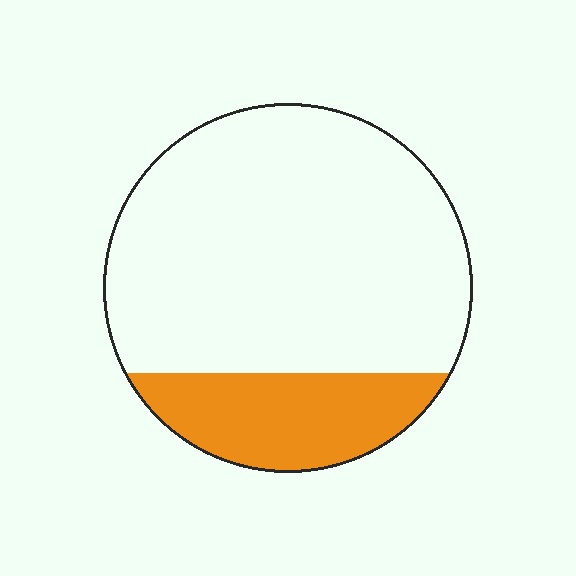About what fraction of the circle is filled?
About one fifth (1/5).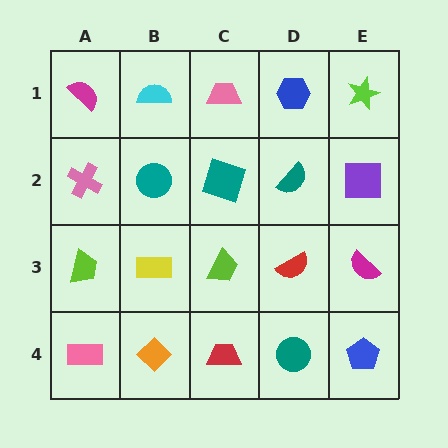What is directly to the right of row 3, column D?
A magenta semicircle.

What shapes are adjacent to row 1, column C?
A teal square (row 2, column C), a cyan semicircle (row 1, column B), a blue hexagon (row 1, column D).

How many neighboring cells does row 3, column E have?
3.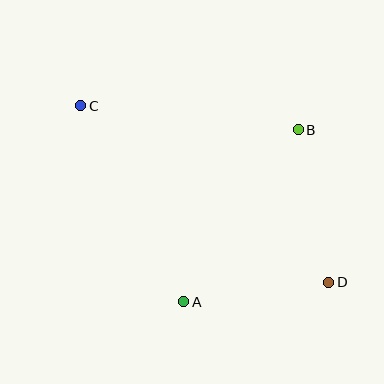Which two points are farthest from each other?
Points C and D are farthest from each other.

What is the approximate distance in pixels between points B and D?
The distance between B and D is approximately 155 pixels.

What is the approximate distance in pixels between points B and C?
The distance between B and C is approximately 219 pixels.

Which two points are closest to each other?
Points A and D are closest to each other.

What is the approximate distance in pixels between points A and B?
The distance between A and B is approximately 206 pixels.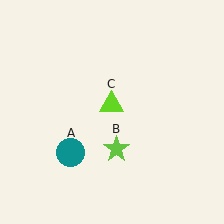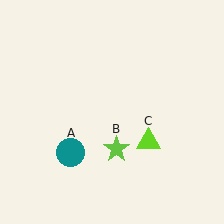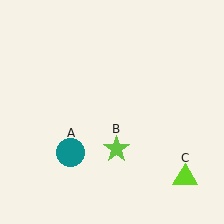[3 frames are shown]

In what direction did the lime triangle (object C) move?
The lime triangle (object C) moved down and to the right.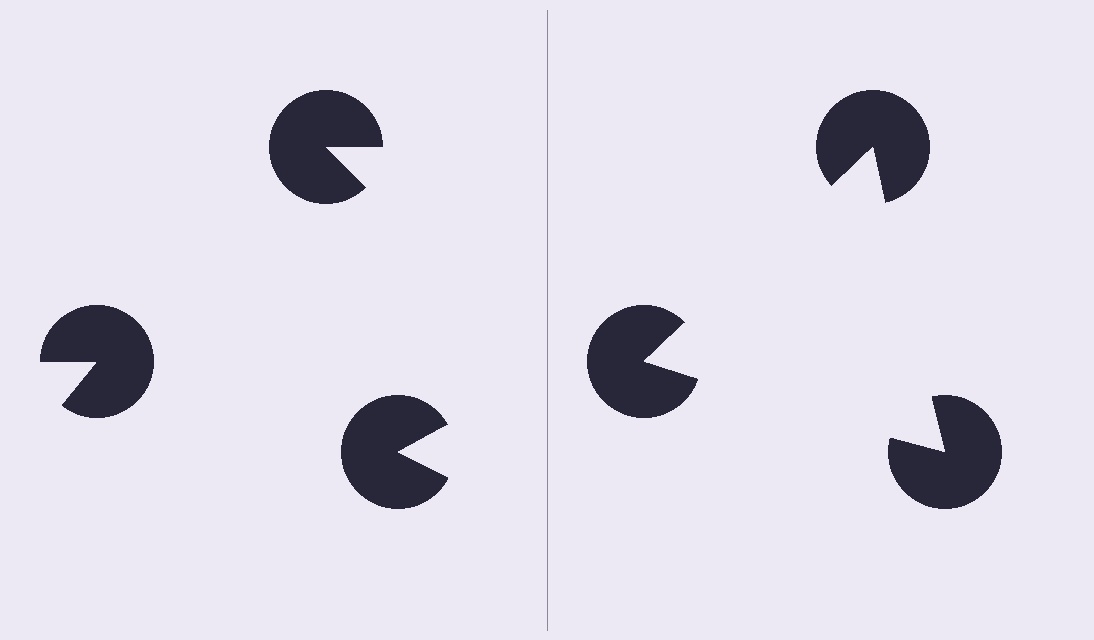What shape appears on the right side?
An illusory triangle.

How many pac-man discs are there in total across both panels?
6 — 3 on each side.